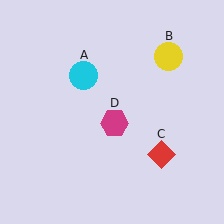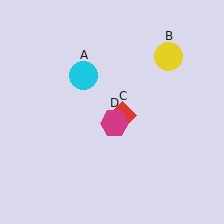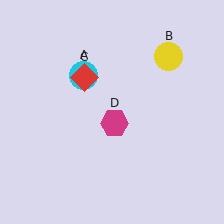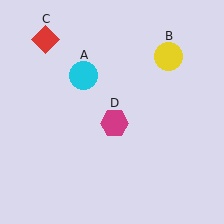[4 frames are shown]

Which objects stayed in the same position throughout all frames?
Cyan circle (object A) and yellow circle (object B) and magenta hexagon (object D) remained stationary.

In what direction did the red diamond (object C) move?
The red diamond (object C) moved up and to the left.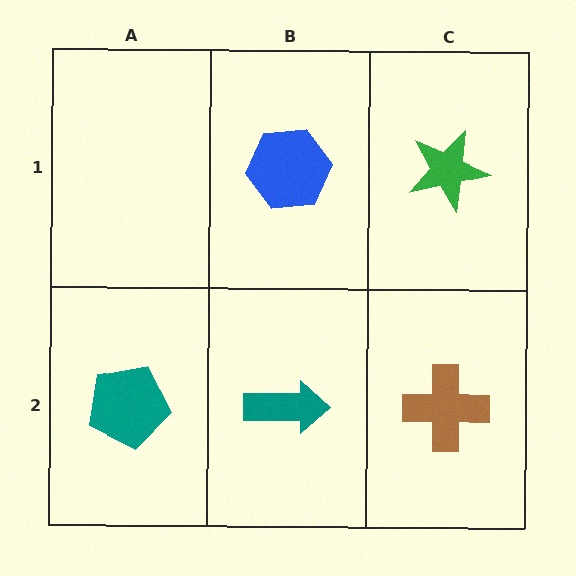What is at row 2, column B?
A teal arrow.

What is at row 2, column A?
A teal pentagon.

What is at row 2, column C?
A brown cross.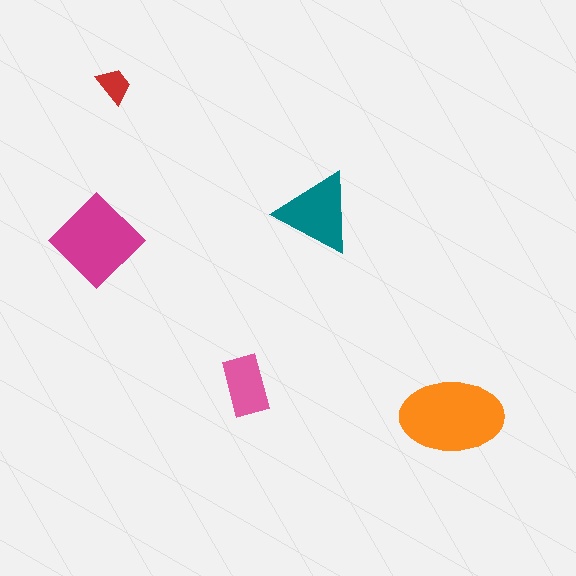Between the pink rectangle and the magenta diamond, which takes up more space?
The magenta diamond.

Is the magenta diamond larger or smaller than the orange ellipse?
Smaller.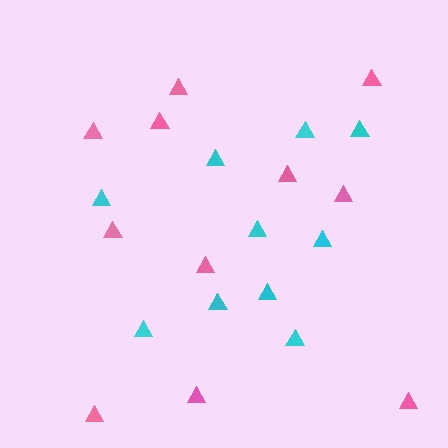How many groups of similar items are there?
There are 2 groups: one group of pink triangles (11) and one group of cyan triangles (10).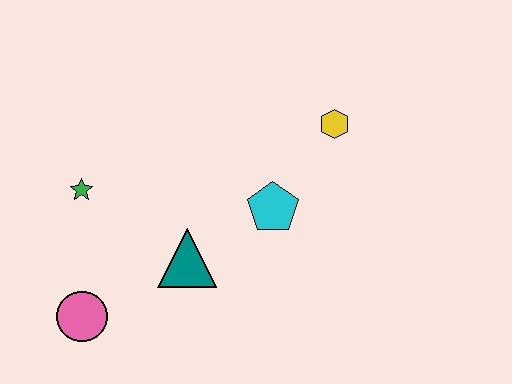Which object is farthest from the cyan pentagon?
The pink circle is farthest from the cyan pentagon.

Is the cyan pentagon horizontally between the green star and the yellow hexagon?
Yes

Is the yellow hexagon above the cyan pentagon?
Yes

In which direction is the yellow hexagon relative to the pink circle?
The yellow hexagon is to the right of the pink circle.